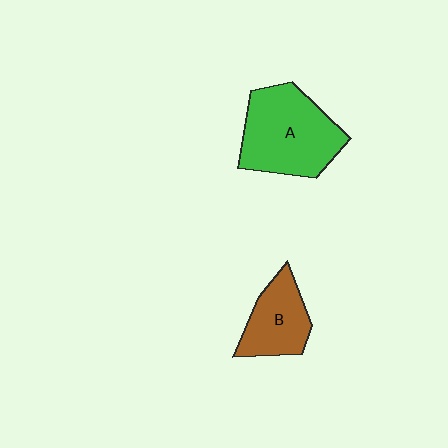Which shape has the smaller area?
Shape B (brown).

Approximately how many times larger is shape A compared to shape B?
Approximately 1.7 times.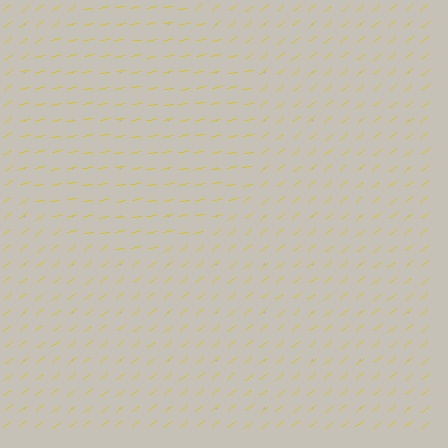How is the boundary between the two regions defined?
The boundary is defined purely by a change in line orientation (approximately 31 degrees difference). All lines are the same color and thickness.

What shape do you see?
I see a circle.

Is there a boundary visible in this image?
Yes, there is a texture boundary formed by a change in line orientation.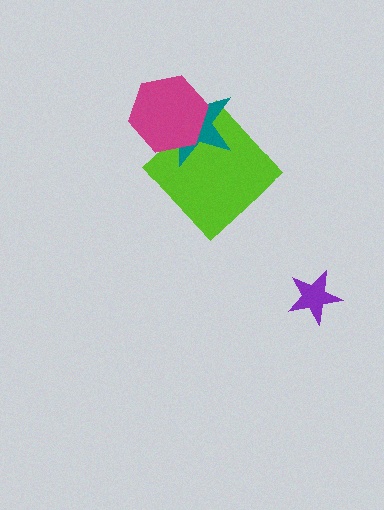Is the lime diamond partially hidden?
Yes, it is partially covered by another shape.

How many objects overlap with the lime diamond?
2 objects overlap with the lime diamond.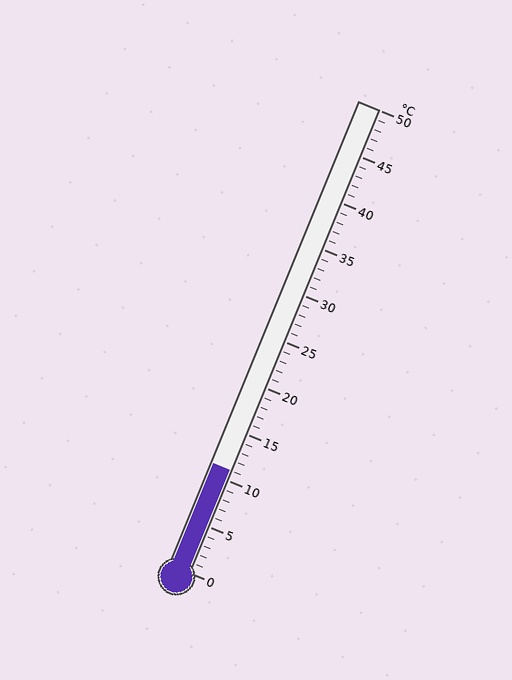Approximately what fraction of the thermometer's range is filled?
The thermometer is filled to approximately 20% of its range.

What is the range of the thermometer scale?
The thermometer scale ranges from 0°C to 50°C.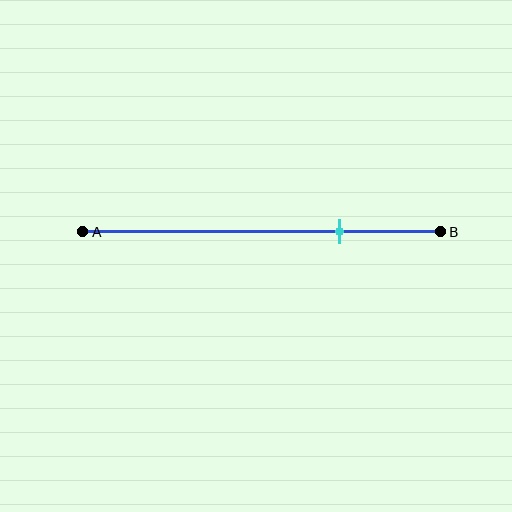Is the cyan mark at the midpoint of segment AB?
No, the mark is at about 70% from A, not at the 50% midpoint.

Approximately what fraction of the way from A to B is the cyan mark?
The cyan mark is approximately 70% of the way from A to B.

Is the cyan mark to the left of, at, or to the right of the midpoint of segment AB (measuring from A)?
The cyan mark is to the right of the midpoint of segment AB.